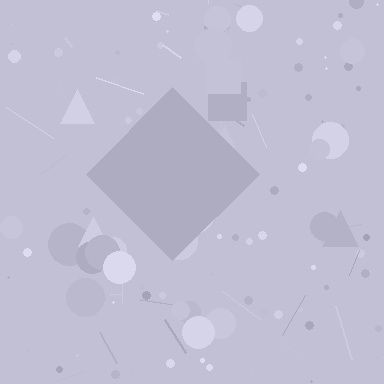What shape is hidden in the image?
A diamond is hidden in the image.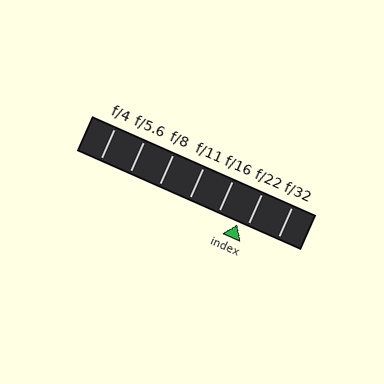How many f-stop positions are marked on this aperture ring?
There are 7 f-stop positions marked.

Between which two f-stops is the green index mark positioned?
The index mark is between f/16 and f/22.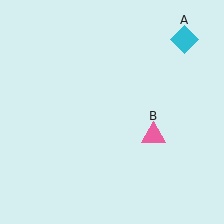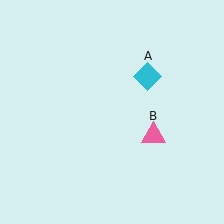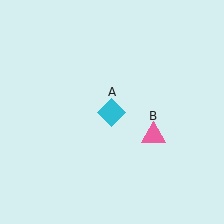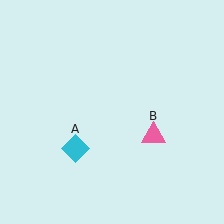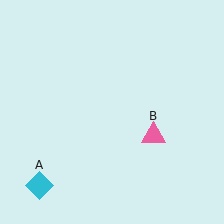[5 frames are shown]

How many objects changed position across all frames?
1 object changed position: cyan diamond (object A).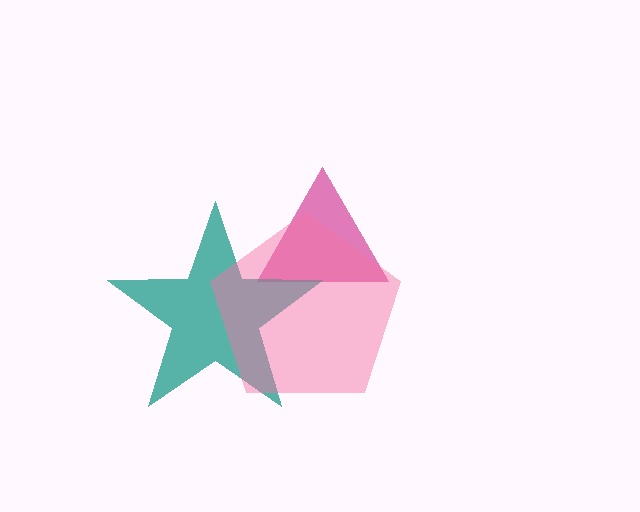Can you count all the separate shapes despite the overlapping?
Yes, there are 3 separate shapes.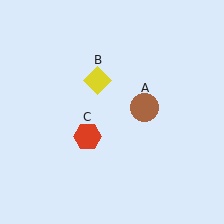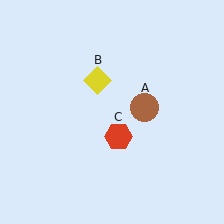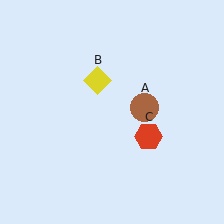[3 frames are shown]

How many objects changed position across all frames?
1 object changed position: red hexagon (object C).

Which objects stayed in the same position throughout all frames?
Brown circle (object A) and yellow diamond (object B) remained stationary.